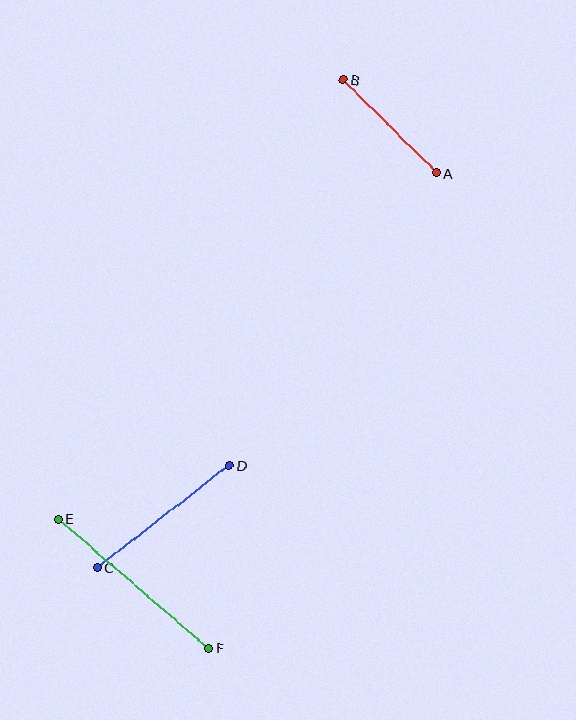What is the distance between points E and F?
The distance is approximately 198 pixels.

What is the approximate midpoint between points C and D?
The midpoint is at approximately (163, 517) pixels.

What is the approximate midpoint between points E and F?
The midpoint is at approximately (134, 584) pixels.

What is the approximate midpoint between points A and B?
The midpoint is at approximately (390, 126) pixels.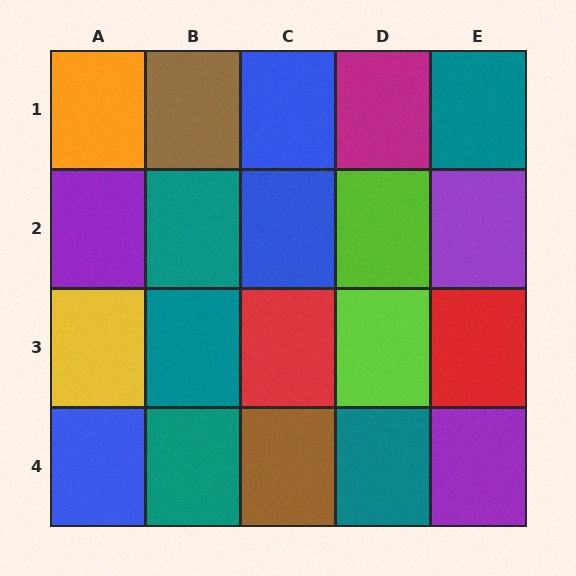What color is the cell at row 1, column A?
Orange.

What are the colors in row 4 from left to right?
Blue, teal, brown, teal, purple.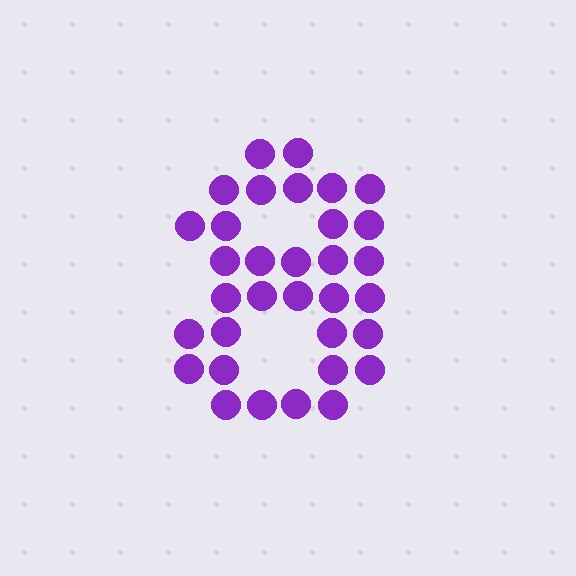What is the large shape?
The large shape is the digit 8.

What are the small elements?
The small elements are circles.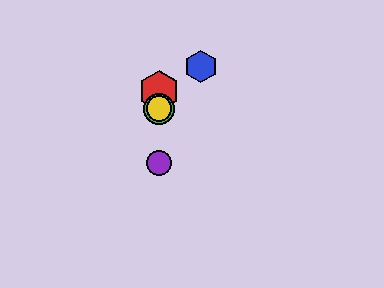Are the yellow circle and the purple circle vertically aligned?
Yes, both are at x≈159.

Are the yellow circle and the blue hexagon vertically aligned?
No, the yellow circle is at x≈159 and the blue hexagon is at x≈201.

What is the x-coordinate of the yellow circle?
The yellow circle is at x≈159.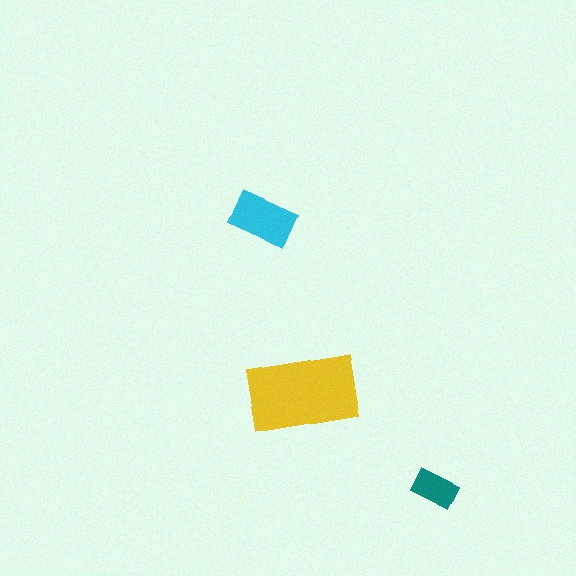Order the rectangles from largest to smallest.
the yellow one, the cyan one, the teal one.